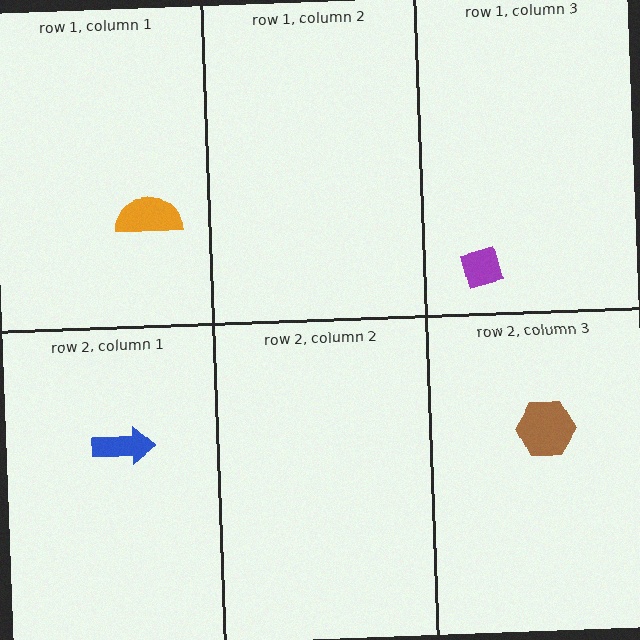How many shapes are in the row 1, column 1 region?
1.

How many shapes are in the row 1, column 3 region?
1.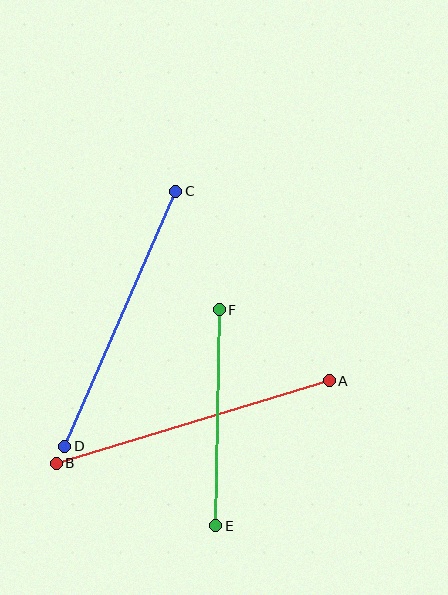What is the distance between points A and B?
The distance is approximately 285 pixels.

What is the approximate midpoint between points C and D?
The midpoint is at approximately (120, 319) pixels.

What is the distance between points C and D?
The distance is approximately 278 pixels.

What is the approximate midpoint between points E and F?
The midpoint is at approximately (218, 418) pixels.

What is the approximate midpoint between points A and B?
The midpoint is at approximately (193, 422) pixels.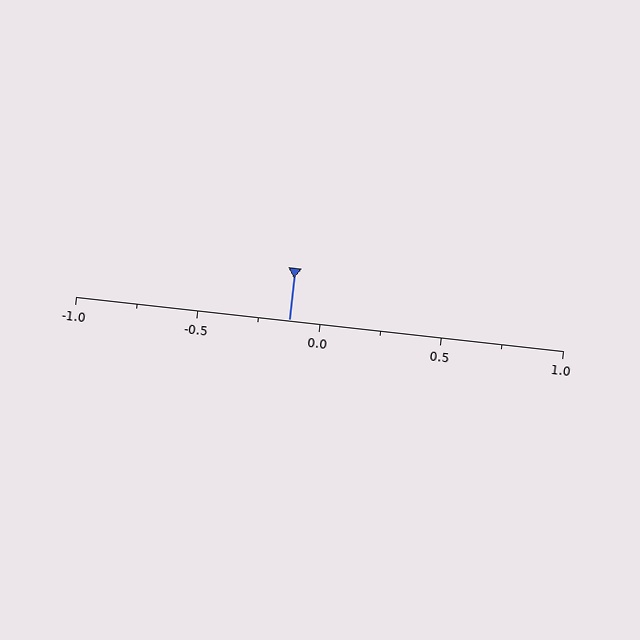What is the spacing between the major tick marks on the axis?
The major ticks are spaced 0.5 apart.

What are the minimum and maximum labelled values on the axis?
The axis runs from -1.0 to 1.0.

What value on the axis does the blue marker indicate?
The marker indicates approximately -0.12.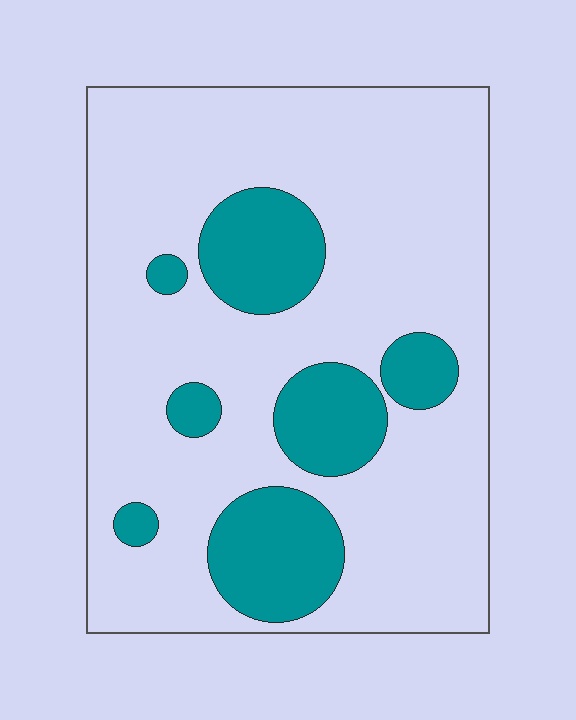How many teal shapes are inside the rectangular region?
7.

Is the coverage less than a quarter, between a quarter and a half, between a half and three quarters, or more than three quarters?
Less than a quarter.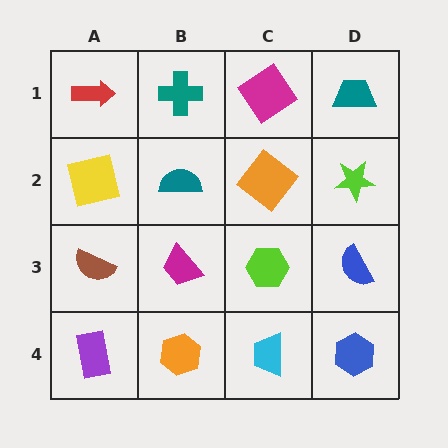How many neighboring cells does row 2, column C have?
4.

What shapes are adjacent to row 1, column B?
A teal semicircle (row 2, column B), a red arrow (row 1, column A), a magenta diamond (row 1, column C).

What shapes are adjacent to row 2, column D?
A teal trapezoid (row 1, column D), a blue semicircle (row 3, column D), an orange diamond (row 2, column C).